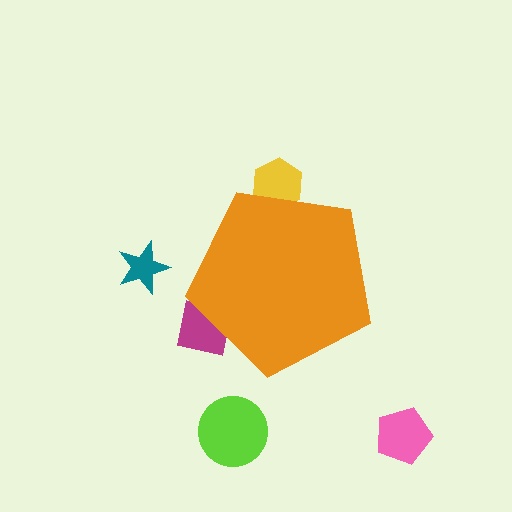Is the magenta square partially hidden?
Yes, the magenta square is partially hidden behind the orange pentagon.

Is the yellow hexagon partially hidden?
Yes, the yellow hexagon is partially hidden behind the orange pentagon.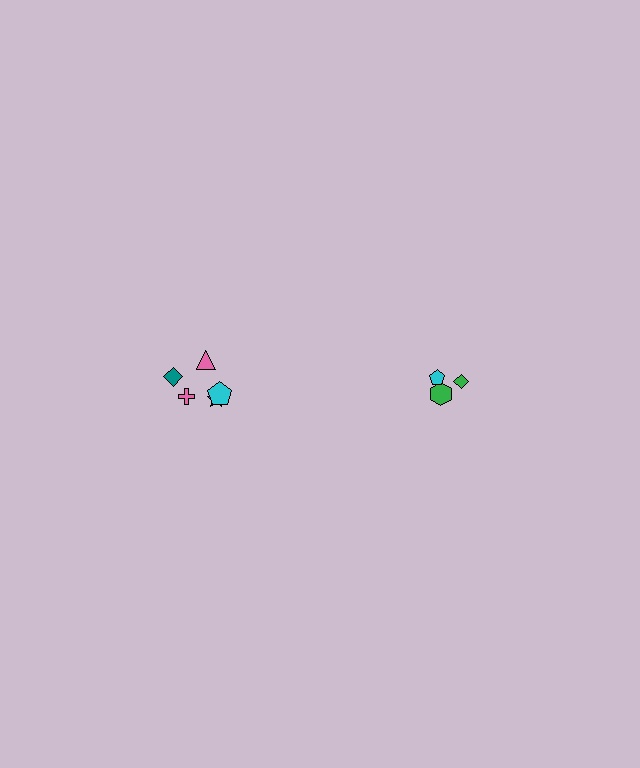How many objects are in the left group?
There are 5 objects.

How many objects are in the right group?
There are 3 objects.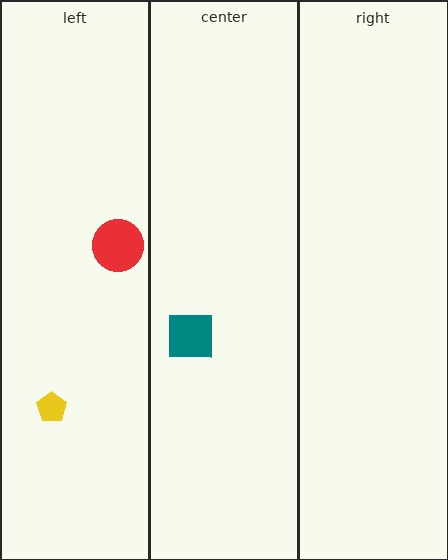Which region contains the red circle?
The left region.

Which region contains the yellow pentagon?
The left region.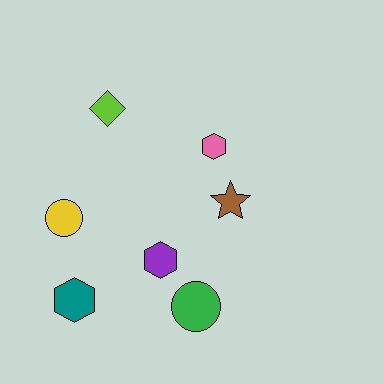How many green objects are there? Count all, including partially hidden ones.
There is 1 green object.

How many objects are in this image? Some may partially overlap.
There are 7 objects.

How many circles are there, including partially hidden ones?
There are 2 circles.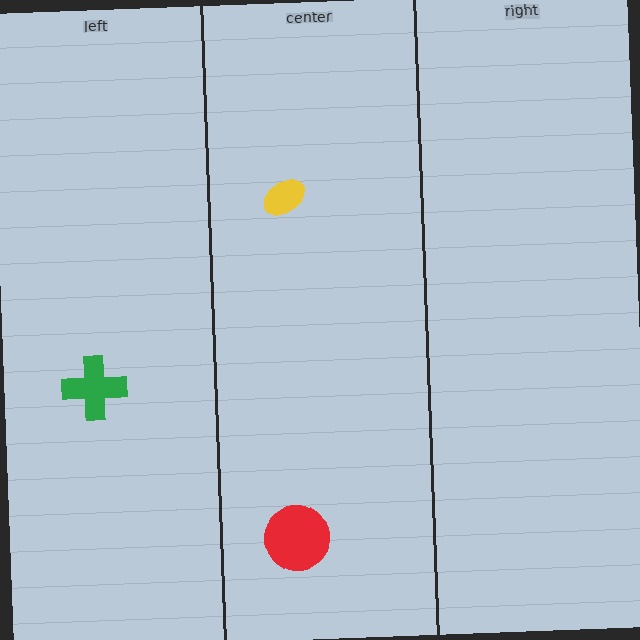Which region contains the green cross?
The left region.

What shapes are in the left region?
The green cross.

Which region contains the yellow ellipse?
The center region.